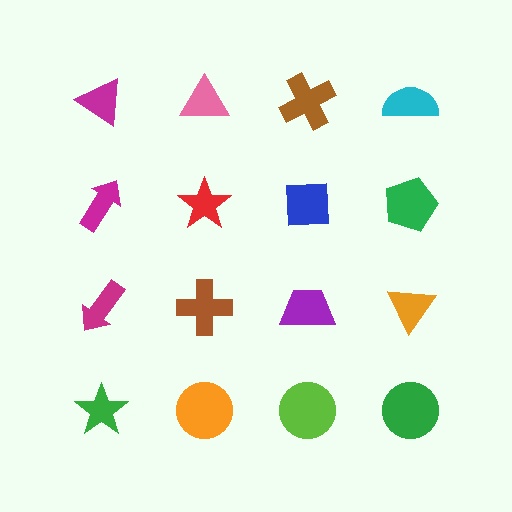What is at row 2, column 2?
A red star.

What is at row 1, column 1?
A magenta triangle.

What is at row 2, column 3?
A blue square.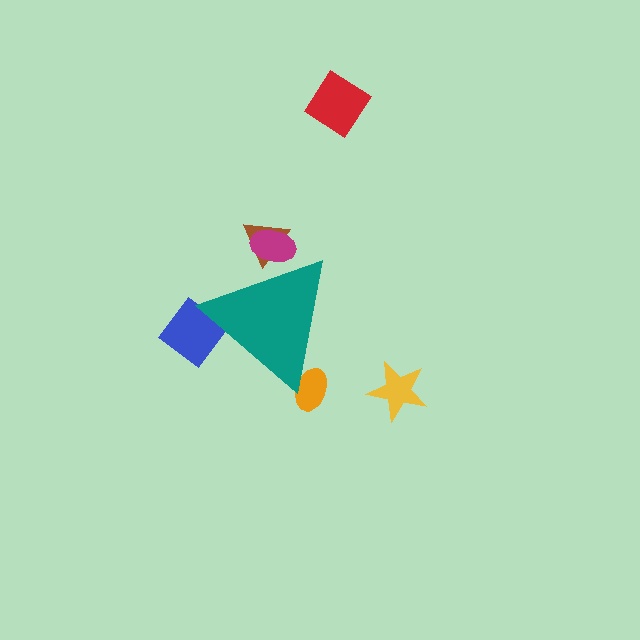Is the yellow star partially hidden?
No, the yellow star is fully visible.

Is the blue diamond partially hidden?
Yes, the blue diamond is partially hidden behind the teal triangle.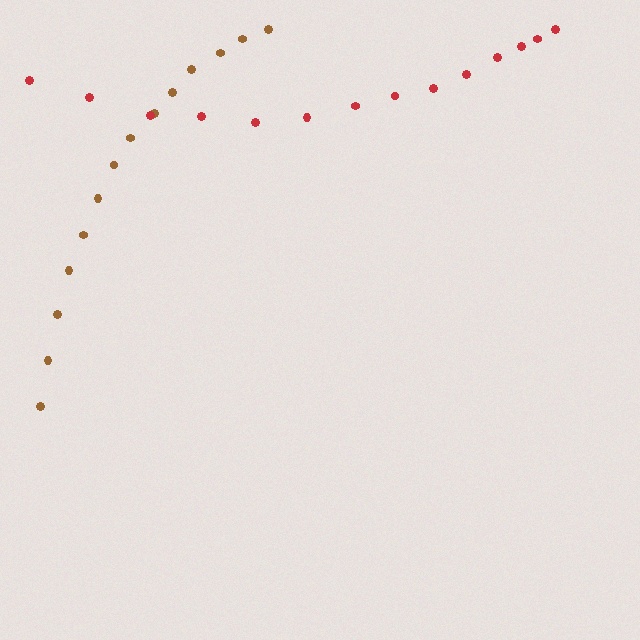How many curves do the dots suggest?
There are 2 distinct paths.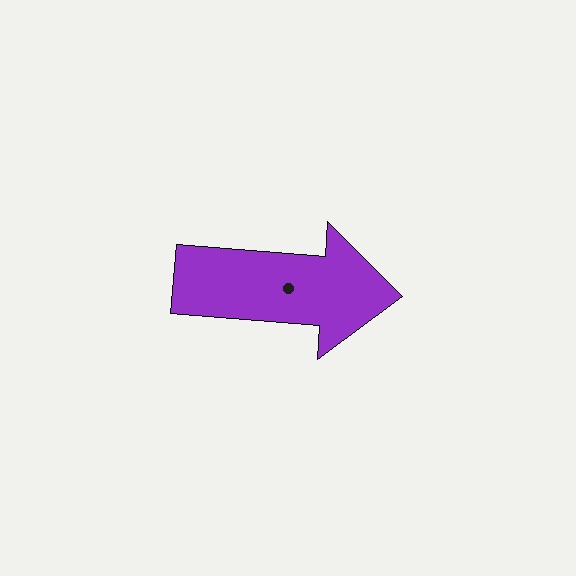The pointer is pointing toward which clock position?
Roughly 3 o'clock.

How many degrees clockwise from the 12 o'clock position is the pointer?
Approximately 94 degrees.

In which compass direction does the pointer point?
East.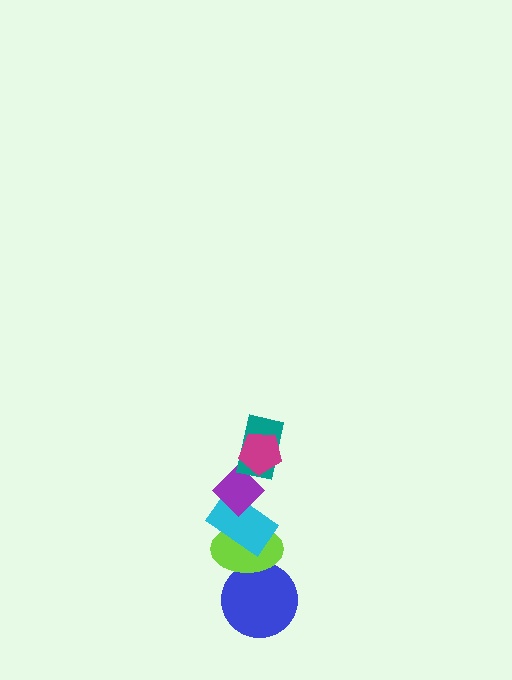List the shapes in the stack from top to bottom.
From top to bottom: the magenta pentagon, the teal rectangle, the purple diamond, the cyan rectangle, the lime ellipse, the blue circle.